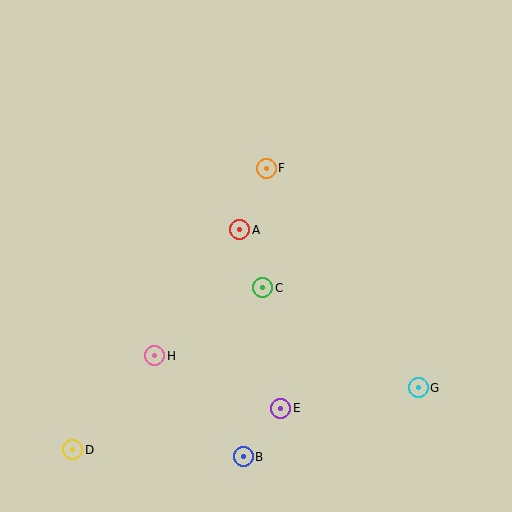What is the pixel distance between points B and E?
The distance between B and E is 61 pixels.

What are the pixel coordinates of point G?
Point G is at (418, 388).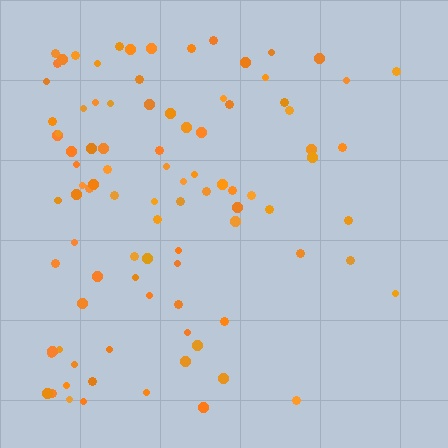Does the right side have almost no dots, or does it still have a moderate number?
Still a moderate number, just noticeably fewer than the left.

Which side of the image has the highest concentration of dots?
The left.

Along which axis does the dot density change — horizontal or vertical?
Horizontal.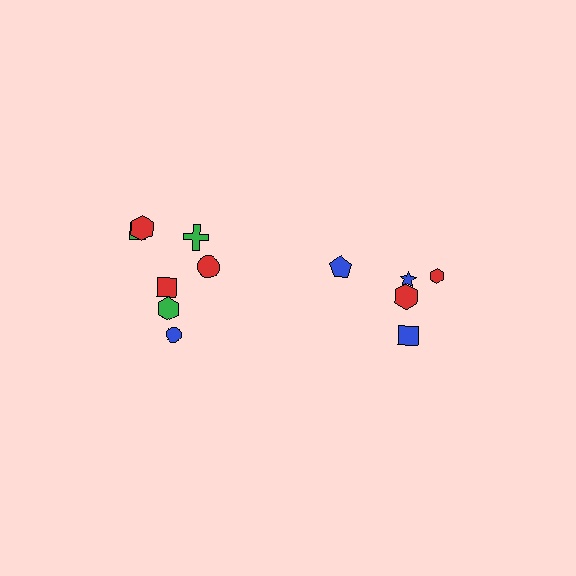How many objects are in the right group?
There are 5 objects.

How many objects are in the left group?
There are 7 objects.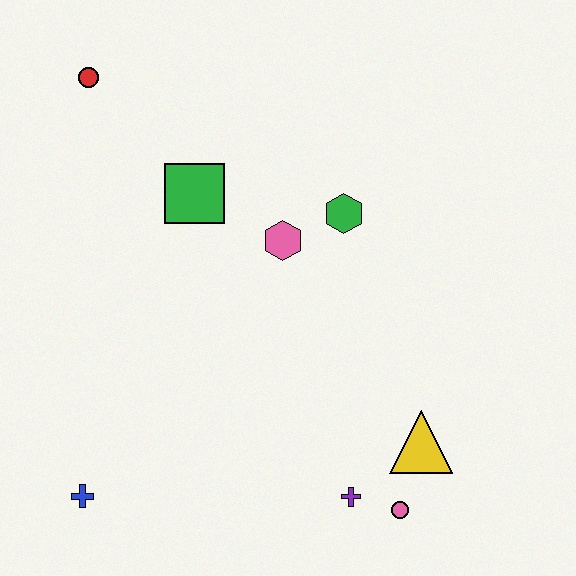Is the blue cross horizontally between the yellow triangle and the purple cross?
No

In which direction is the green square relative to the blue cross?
The green square is above the blue cross.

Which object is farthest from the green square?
The pink circle is farthest from the green square.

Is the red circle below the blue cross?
No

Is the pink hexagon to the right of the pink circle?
No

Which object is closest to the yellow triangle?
The pink circle is closest to the yellow triangle.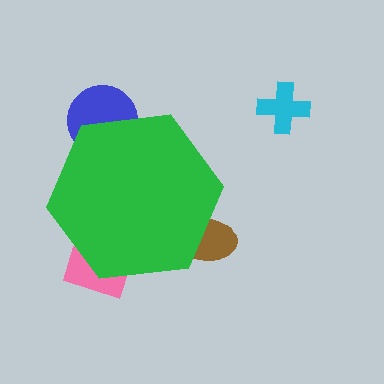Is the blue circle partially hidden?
Yes, the blue circle is partially hidden behind the green hexagon.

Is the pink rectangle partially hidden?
Yes, the pink rectangle is partially hidden behind the green hexagon.